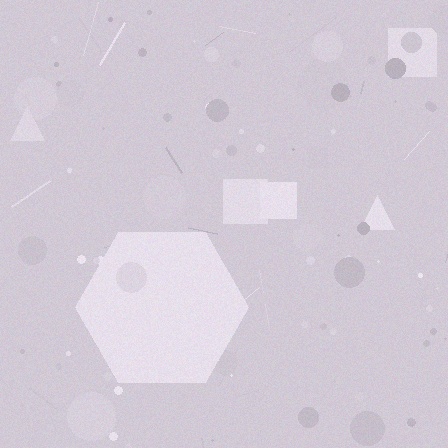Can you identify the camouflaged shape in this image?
The camouflaged shape is a hexagon.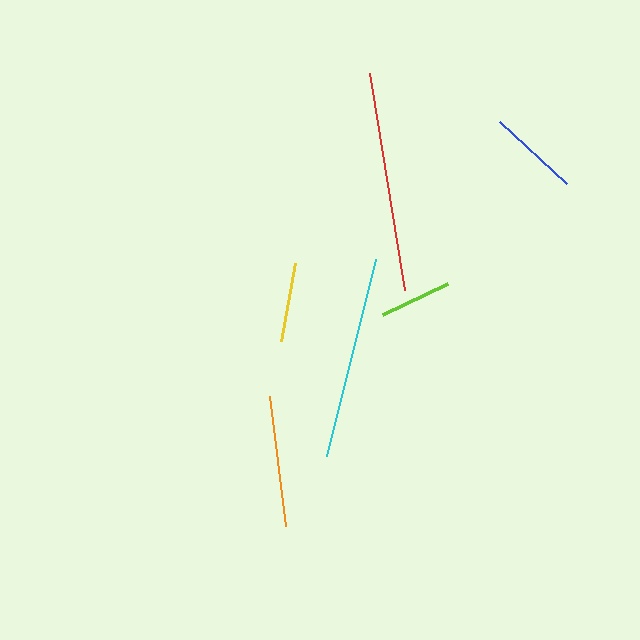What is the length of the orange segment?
The orange segment is approximately 131 pixels long.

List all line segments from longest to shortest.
From longest to shortest: red, cyan, orange, blue, yellow, lime.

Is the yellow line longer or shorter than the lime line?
The yellow line is longer than the lime line.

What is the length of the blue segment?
The blue segment is approximately 91 pixels long.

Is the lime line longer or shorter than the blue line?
The blue line is longer than the lime line.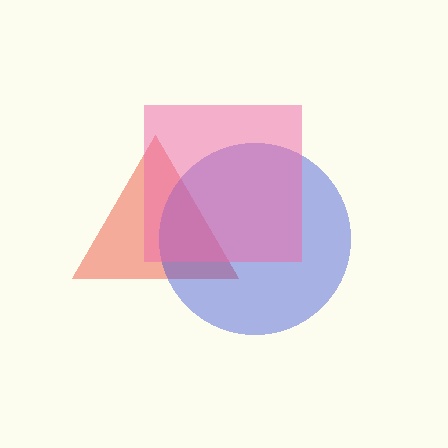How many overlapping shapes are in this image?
There are 3 overlapping shapes in the image.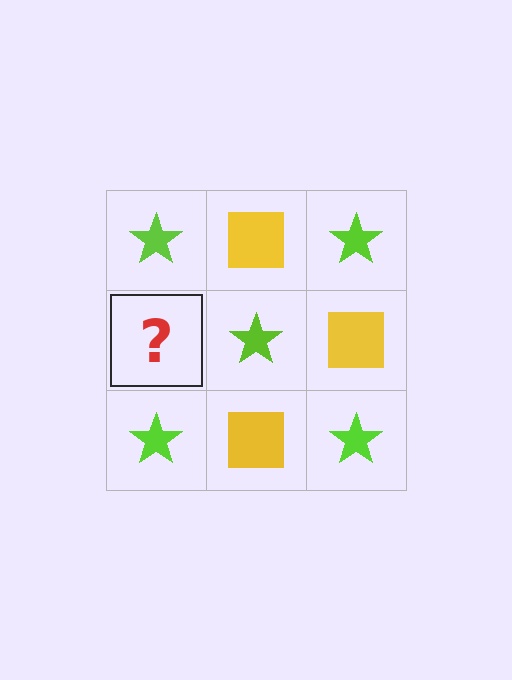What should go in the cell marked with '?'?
The missing cell should contain a yellow square.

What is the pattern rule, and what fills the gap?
The rule is that it alternates lime star and yellow square in a checkerboard pattern. The gap should be filled with a yellow square.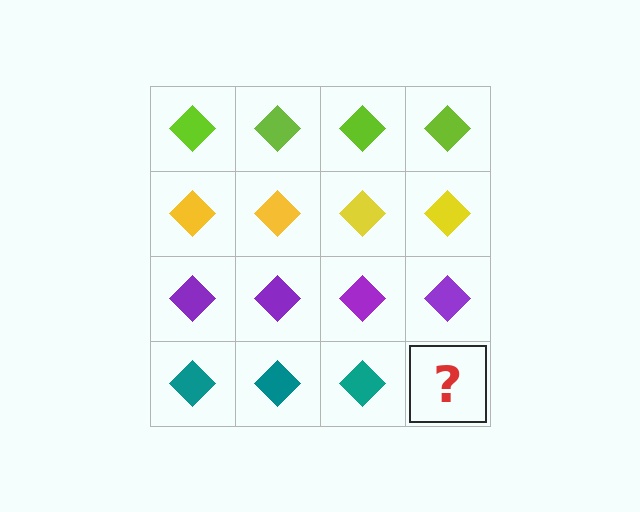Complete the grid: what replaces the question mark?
The question mark should be replaced with a teal diamond.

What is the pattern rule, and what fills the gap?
The rule is that each row has a consistent color. The gap should be filled with a teal diamond.